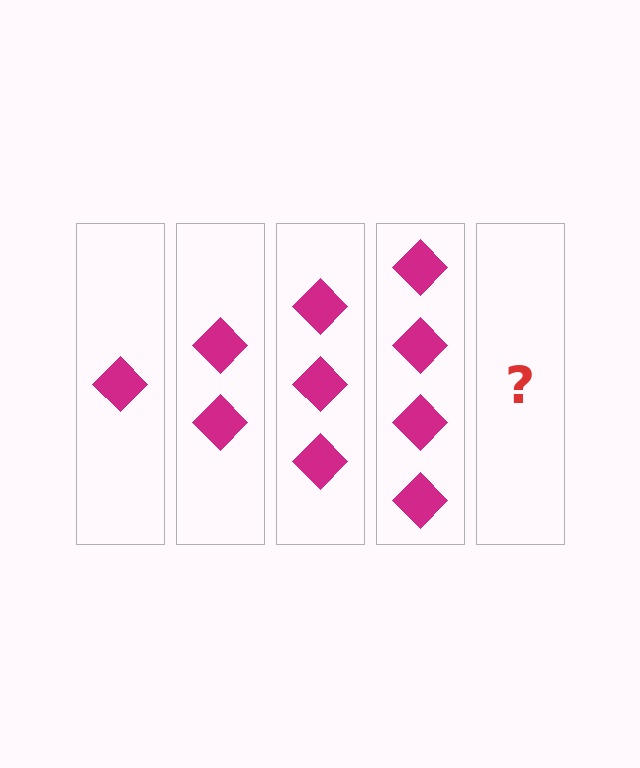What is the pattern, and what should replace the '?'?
The pattern is that each step adds one more diamond. The '?' should be 5 diamonds.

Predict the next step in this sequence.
The next step is 5 diamonds.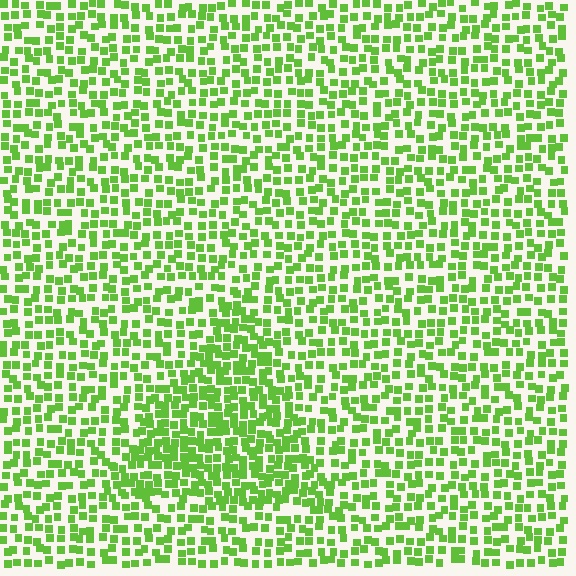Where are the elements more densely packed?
The elements are more densely packed inside the triangle boundary.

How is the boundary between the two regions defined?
The boundary is defined by a change in element density (approximately 1.6x ratio). All elements are the same color, size, and shape.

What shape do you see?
I see a triangle.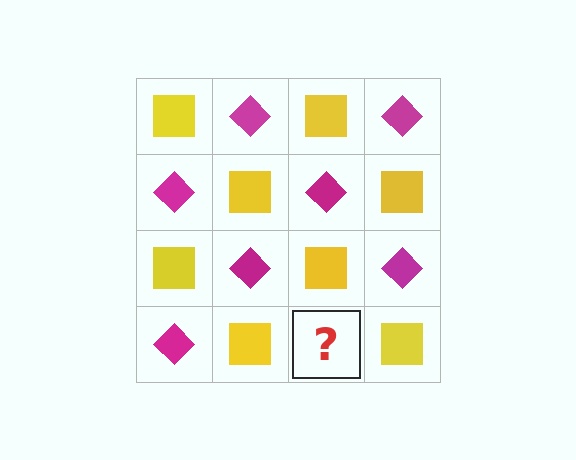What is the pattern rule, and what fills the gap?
The rule is that it alternates yellow square and magenta diamond in a checkerboard pattern. The gap should be filled with a magenta diamond.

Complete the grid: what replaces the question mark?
The question mark should be replaced with a magenta diamond.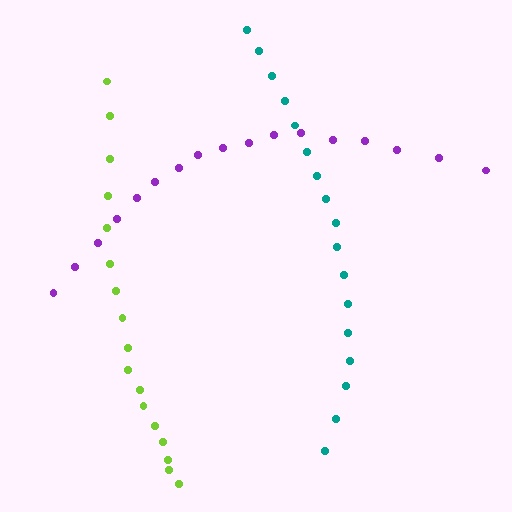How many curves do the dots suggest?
There are 3 distinct paths.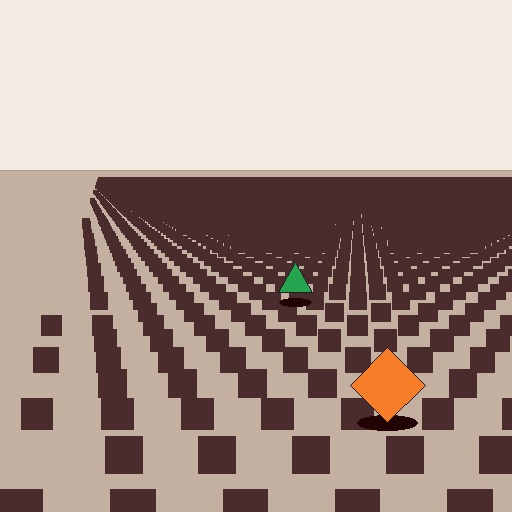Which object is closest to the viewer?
The orange diamond is closest. The texture marks near it are larger and more spread out.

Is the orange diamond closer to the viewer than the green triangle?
Yes. The orange diamond is closer — you can tell from the texture gradient: the ground texture is coarser near it.